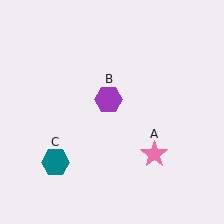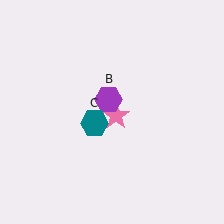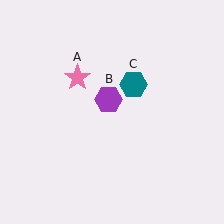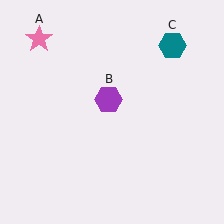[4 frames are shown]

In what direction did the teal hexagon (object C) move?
The teal hexagon (object C) moved up and to the right.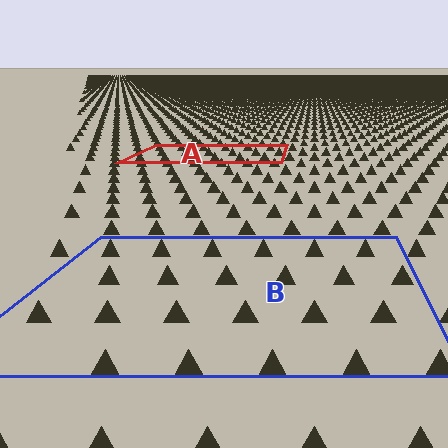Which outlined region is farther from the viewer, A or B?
Region A is farther from the viewer — the texture elements inside it appear smaller and more densely packed.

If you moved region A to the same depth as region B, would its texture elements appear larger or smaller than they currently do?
They would appear larger. At a closer depth, the same texture elements are projected at a bigger on-screen size.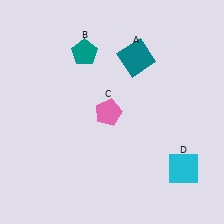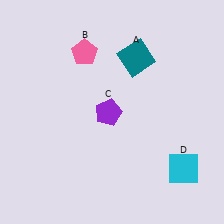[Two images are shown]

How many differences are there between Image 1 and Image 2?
There are 2 differences between the two images.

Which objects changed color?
B changed from teal to pink. C changed from pink to purple.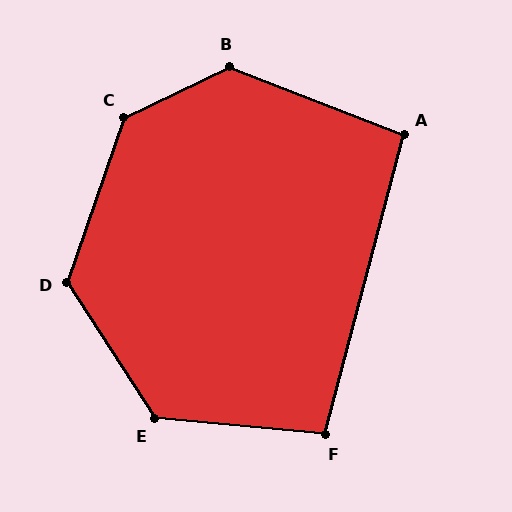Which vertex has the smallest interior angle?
A, at approximately 97 degrees.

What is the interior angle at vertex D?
Approximately 128 degrees (obtuse).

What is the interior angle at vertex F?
Approximately 99 degrees (obtuse).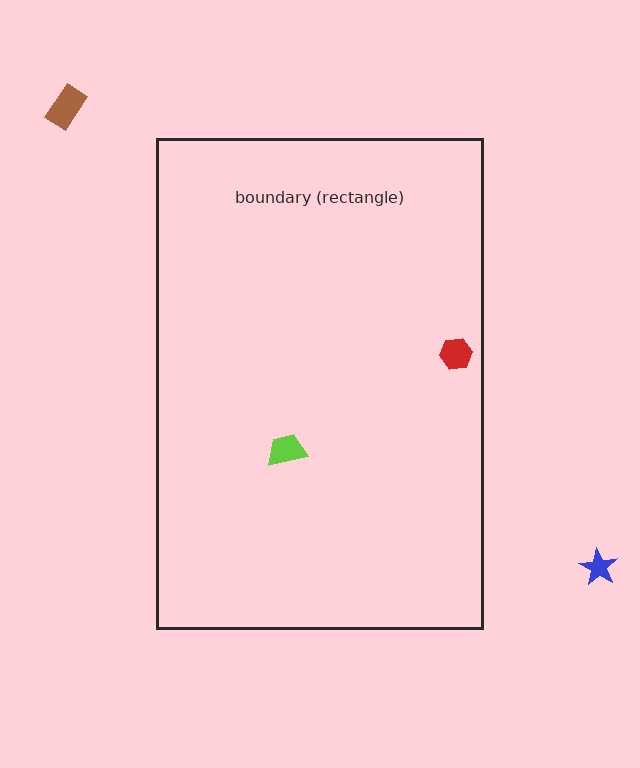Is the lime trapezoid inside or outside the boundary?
Inside.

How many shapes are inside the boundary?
2 inside, 2 outside.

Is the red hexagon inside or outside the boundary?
Inside.